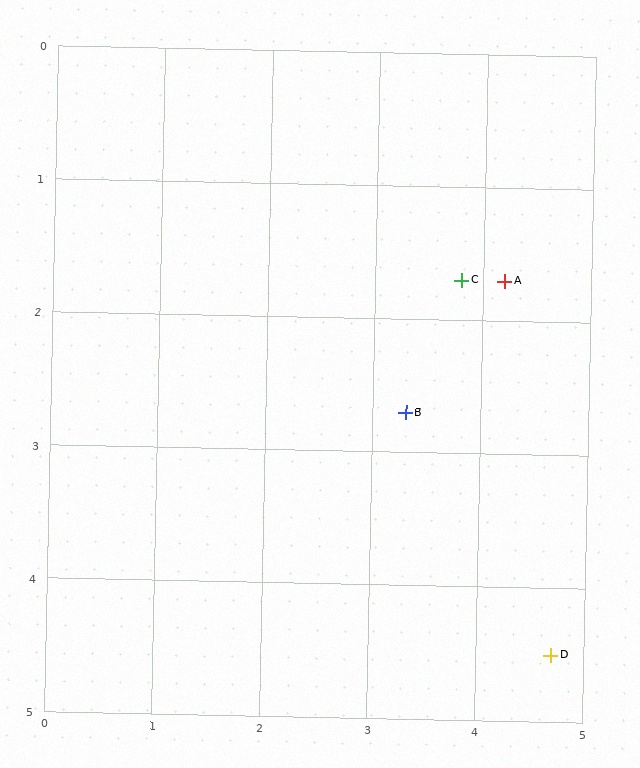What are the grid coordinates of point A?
Point A is at approximately (4.2, 1.7).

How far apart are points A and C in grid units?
Points A and C are about 0.4 grid units apart.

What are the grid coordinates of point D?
Point D is at approximately (4.7, 4.5).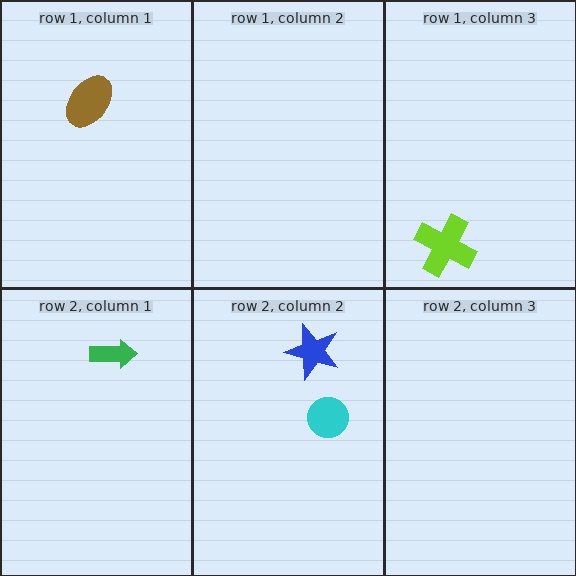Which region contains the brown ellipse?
The row 1, column 1 region.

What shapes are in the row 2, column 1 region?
The green arrow.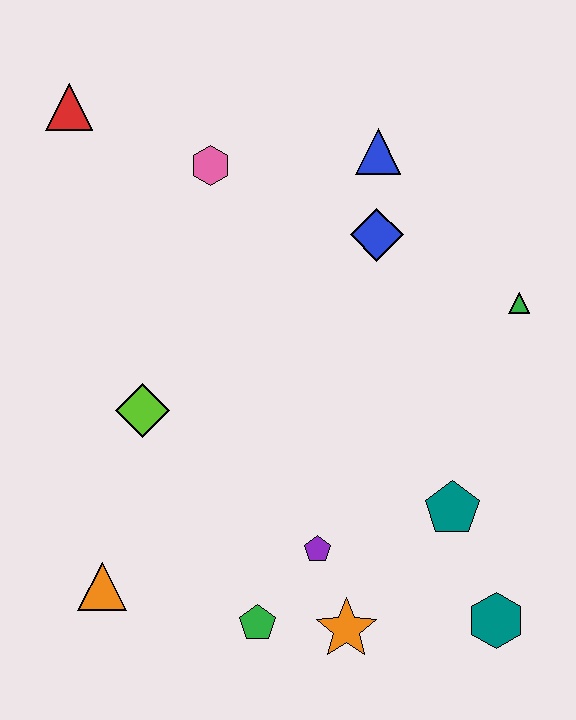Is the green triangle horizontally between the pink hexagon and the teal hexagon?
No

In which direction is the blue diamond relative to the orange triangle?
The blue diamond is above the orange triangle.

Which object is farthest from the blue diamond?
The orange triangle is farthest from the blue diamond.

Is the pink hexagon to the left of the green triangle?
Yes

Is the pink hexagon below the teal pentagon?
No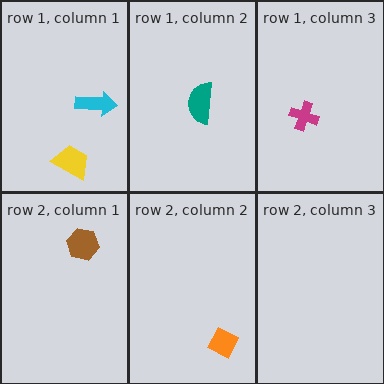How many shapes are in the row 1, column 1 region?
2.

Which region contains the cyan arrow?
The row 1, column 1 region.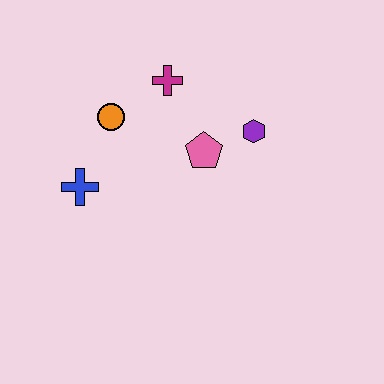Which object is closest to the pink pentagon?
The purple hexagon is closest to the pink pentagon.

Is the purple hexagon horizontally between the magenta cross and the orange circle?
No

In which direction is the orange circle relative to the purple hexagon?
The orange circle is to the left of the purple hexagon.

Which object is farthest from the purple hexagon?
The blue cross is farthest from the purple hexagon.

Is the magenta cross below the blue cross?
No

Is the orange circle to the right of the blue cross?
Yes